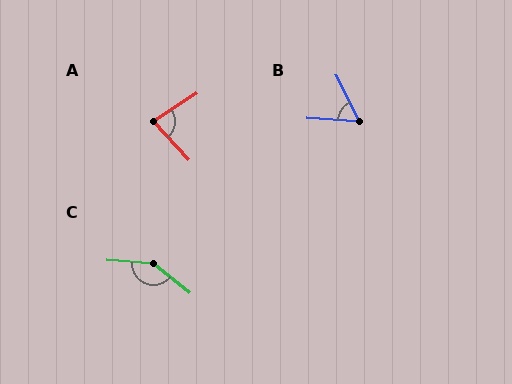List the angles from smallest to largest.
B (60°), A (80°), C (145°).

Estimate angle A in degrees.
Approximately 80 degrees.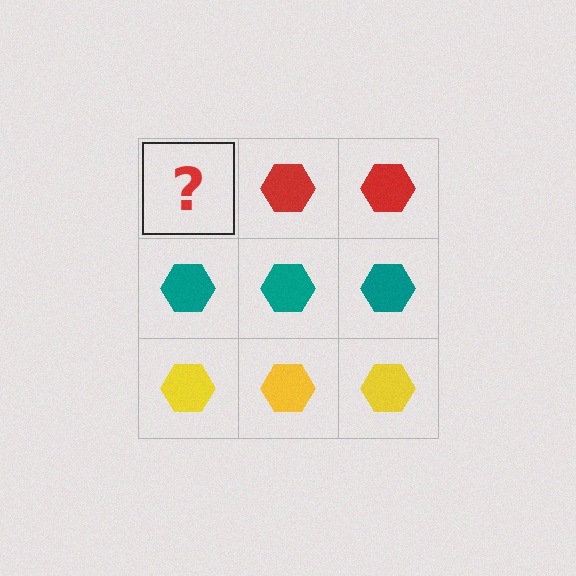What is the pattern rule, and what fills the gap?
The rule is that each row has a consistent color. The gap should be filled with a red hexagon.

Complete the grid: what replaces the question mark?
The question mark should be replaced with a red hexagon.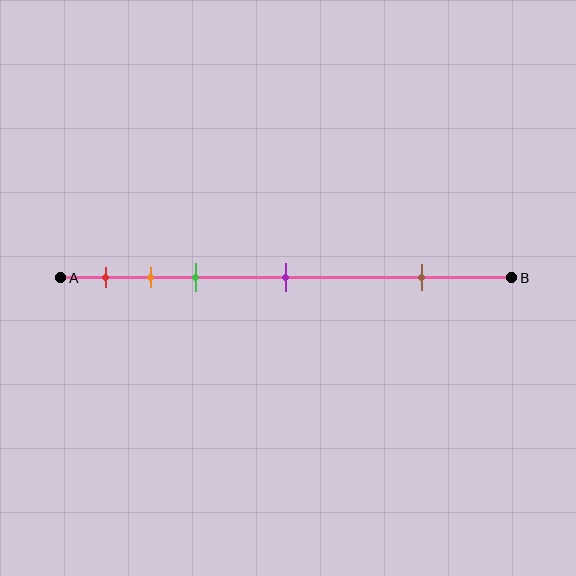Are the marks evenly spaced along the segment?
No, the marks are not evenly spaced.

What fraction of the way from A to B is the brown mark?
The brown mark is approximately 80% (0.8) of the way from A to B.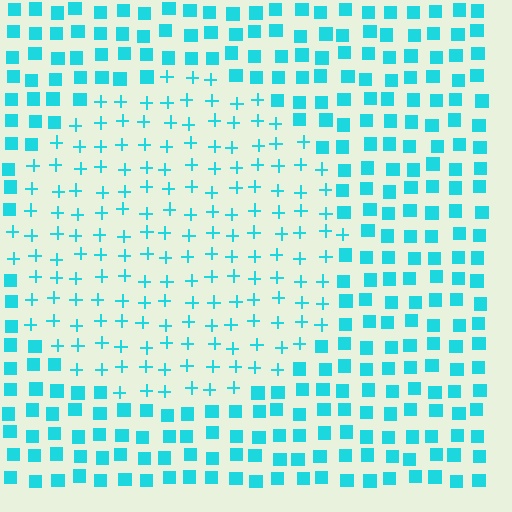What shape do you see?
I see a circle.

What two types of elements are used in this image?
The image uses plus signs inside the circle region and squares outside it.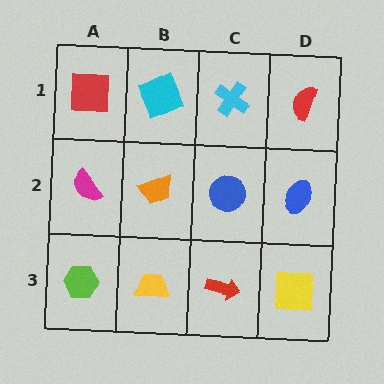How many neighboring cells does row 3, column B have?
3.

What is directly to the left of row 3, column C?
A yellow trapezoid.